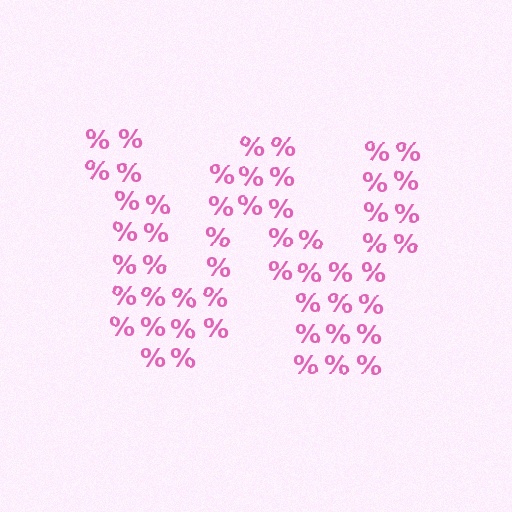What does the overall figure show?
The overall figure shows the letter W.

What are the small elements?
The small elements are percent signs.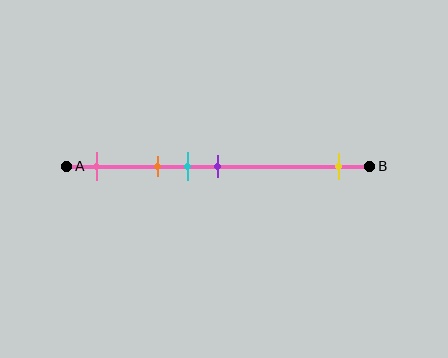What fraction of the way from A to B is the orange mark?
The orange mark is approximately 30% (0.3) of the way from A to B.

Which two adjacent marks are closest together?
The cyan and purple marks are the closest adjacent pair.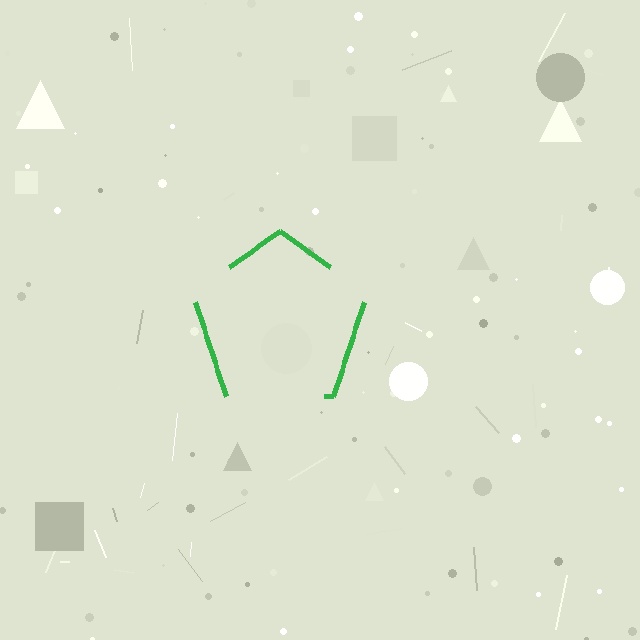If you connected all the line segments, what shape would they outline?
They would outline a pentagon.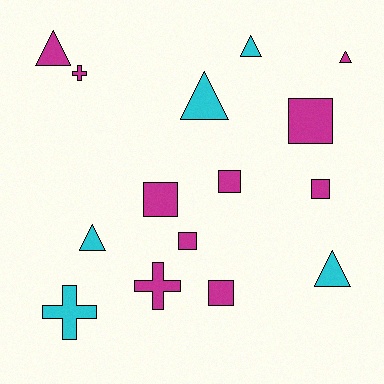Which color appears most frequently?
Magenta, with 10 objects.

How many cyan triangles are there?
There are 4 cyan triangles.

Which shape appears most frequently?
Triangle, with 6 objects.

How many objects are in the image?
There are 15 objects.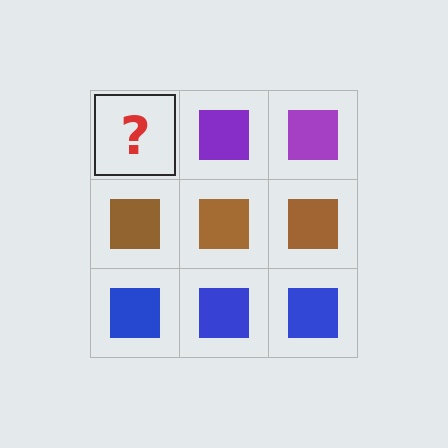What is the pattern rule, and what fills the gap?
The rule is that each row has a consistent color. The gap should be filled with a purple square.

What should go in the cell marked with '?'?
The missing cell should contain a purple square.